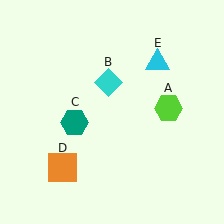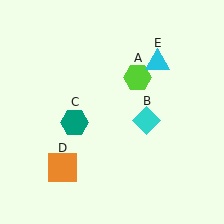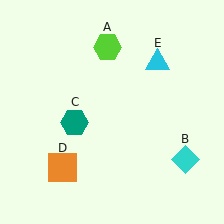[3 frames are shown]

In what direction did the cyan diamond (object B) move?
The cyan diamond (object B) moved down and to the right.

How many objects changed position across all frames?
2 objects changed position: lime hexagon (object A), cyan diamond (object B).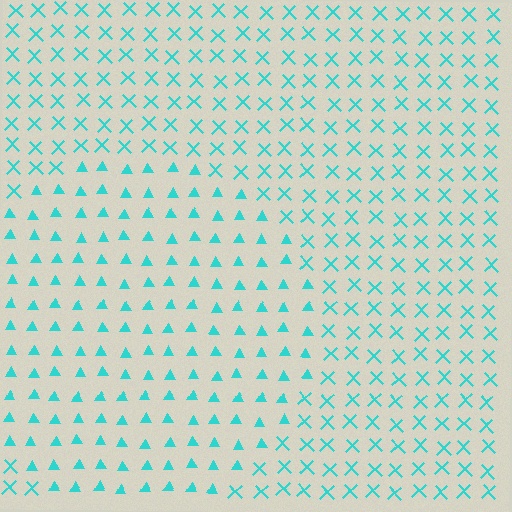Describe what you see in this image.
The image is filled with small cyan elements arranged in a uniform grid. A circle-shaped region contains triangles, while the surrounding area contains X marks. The boundary is defined purely by the change in element shape.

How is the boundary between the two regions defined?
The boundary is defined by a change in element shape: triangles inside vs. X marks outside. All elements share the same color and spacing.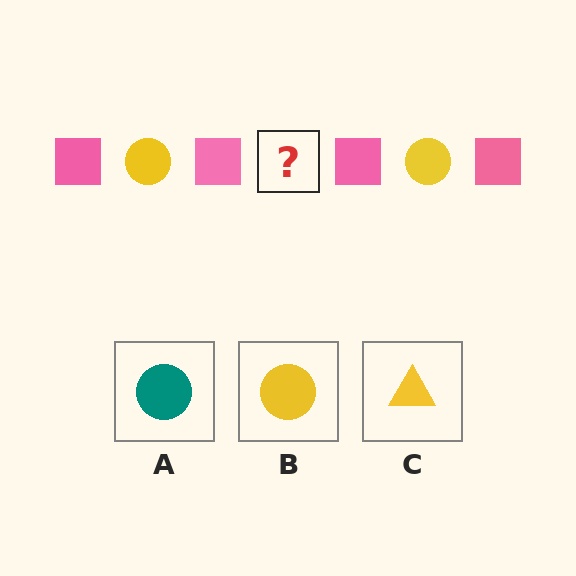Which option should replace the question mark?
Option B.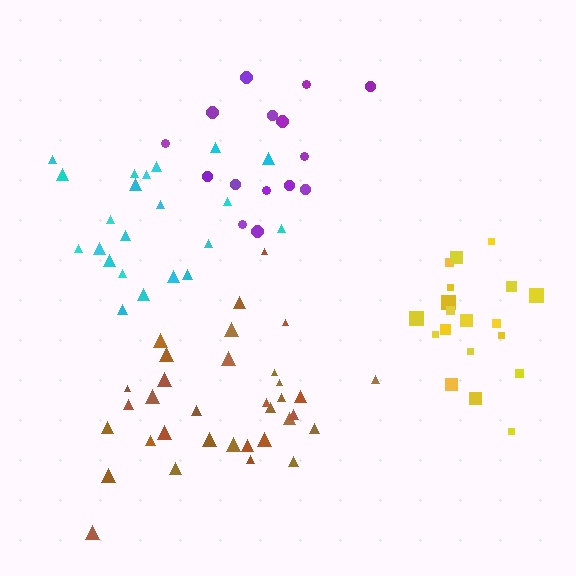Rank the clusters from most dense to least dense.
yellow, cyan, brown, purple.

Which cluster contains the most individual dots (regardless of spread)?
Brown (34).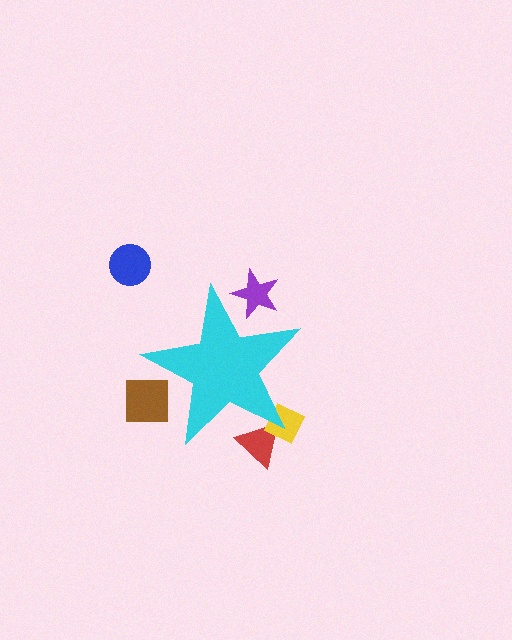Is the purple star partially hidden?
Yes, the purple star is partially hidden behind the cyan star.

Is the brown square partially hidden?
Yes, the brown square is partially hidden behind the cyan star.